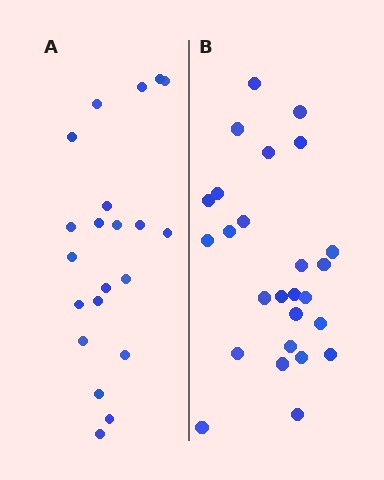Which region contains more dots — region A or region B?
Region B (the right region) has more dots.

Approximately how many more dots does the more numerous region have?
Region B has about 5 more dots than region A.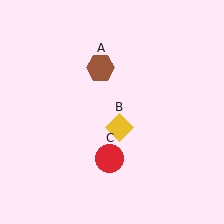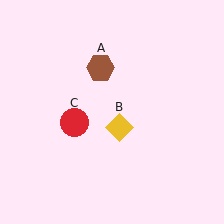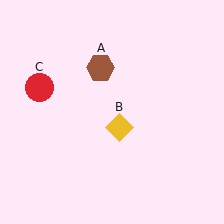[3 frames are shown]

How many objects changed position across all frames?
1 object changed position: red circle (object C).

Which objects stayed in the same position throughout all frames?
Brown hexagon (object A) and yellow diamond (object B) remained stationary.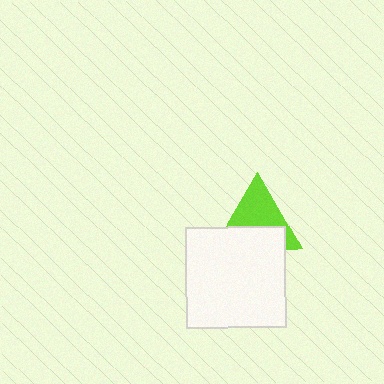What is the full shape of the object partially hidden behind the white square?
The partially hidden object is a lime triangle.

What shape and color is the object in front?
The object in front is a white square.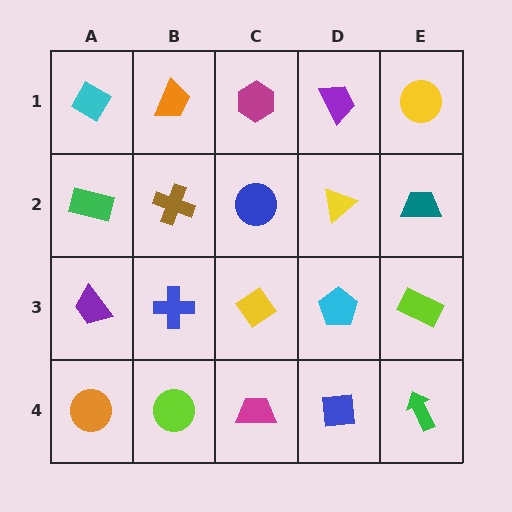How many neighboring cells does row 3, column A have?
3.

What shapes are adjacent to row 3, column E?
A teal trapezoid (row 2, column E), a green arrow (row 4, column E), a cyan pentagon (row 3, column D).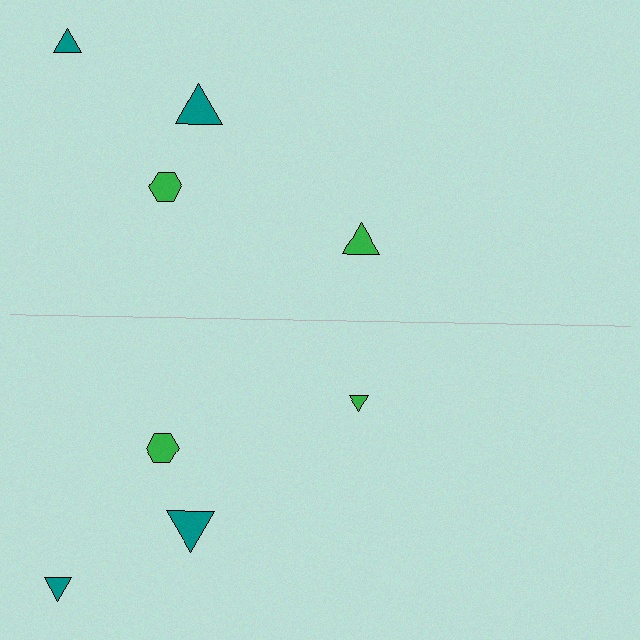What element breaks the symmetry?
The green triangle on the bottom side has a different size than its mirror counterpart.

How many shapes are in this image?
There are 8 shapes in this image.